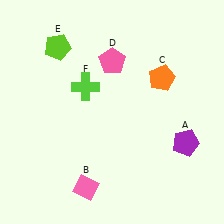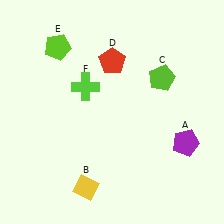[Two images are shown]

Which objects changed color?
B changed from pink to yellow. C changed from orange to lime. D changed from pink to red.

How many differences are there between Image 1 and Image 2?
There are 3 differences between the two images.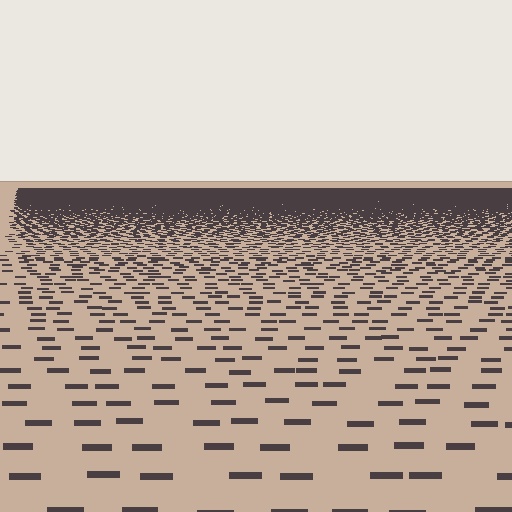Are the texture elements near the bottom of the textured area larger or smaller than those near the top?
Larger. Near the bottom, elements are closer to the viewer and appear at a bigger on-screen size.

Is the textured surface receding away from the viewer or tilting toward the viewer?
The surface is receding away from the viewer. Texture elements get smaller and denser toward the top.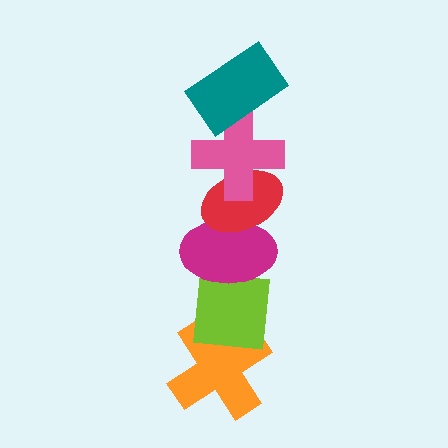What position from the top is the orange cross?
The orange cross is 6th from the top.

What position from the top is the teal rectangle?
The teal rectangle is 1st from the top.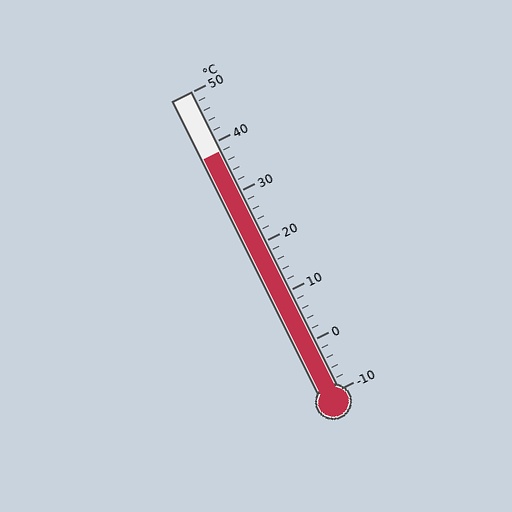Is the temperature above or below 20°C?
The temperature is above 20°C.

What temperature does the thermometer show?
The thermometer shows approximately 38°C.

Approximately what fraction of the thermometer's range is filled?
The thermometer is filled to approximately 80% of its range.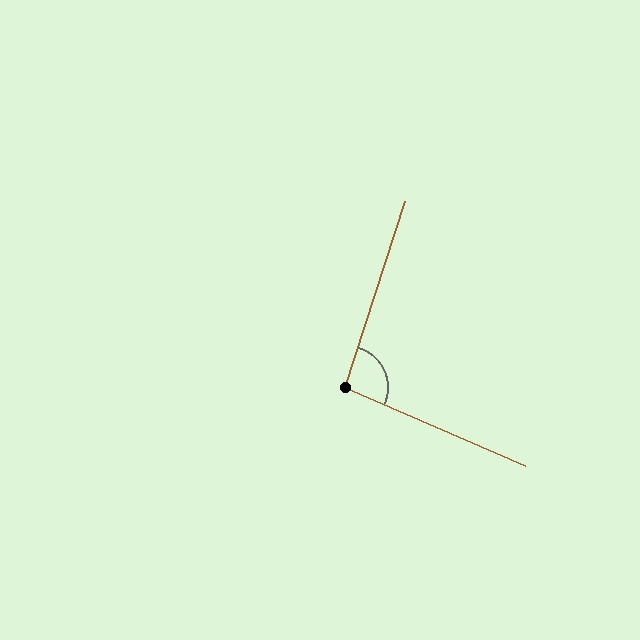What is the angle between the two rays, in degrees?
Approximately 96 degrees.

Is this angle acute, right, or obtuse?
It is obtuse.